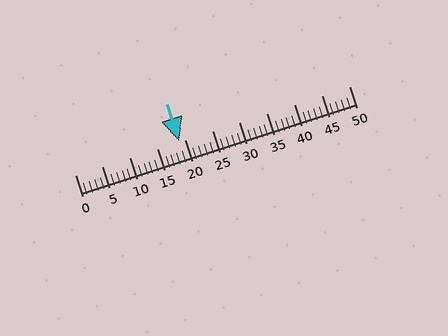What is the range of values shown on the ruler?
The ruler shows values from 0 to 50.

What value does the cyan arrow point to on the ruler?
The cyan arrow points to approximately 19.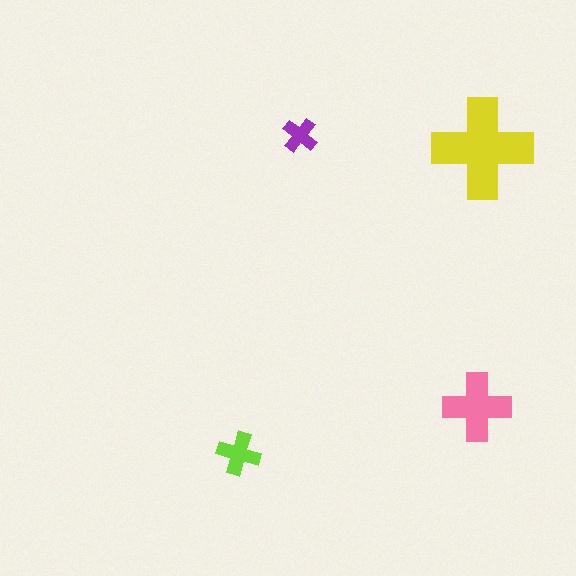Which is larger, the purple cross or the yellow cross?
The yellow one.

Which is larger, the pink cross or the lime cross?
The pink one.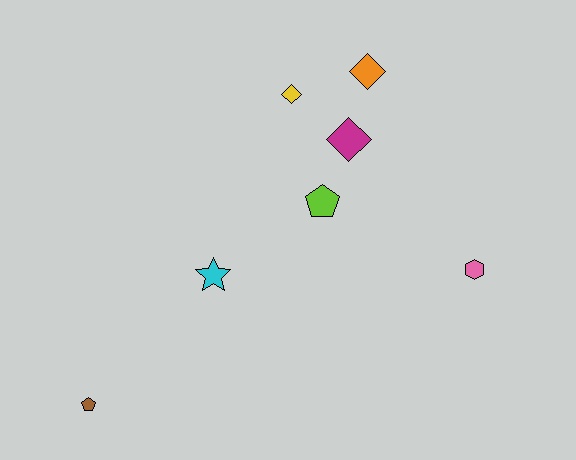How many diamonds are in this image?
There are 3 diamonds.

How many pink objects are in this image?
There is 1 pink object.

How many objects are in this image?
There are 7 objects.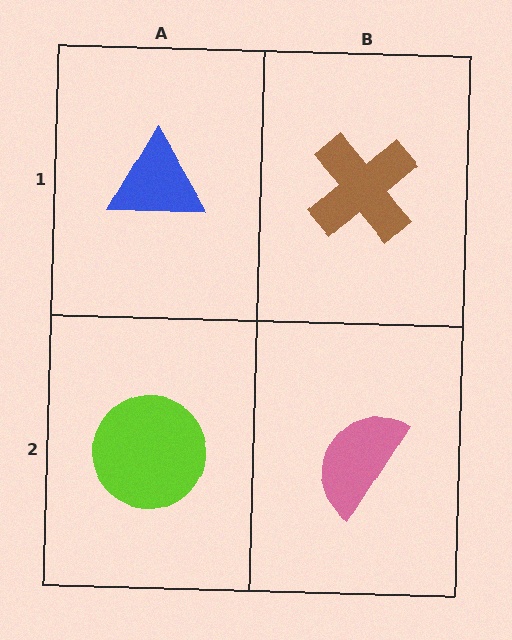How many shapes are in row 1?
2 shapes.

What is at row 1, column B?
A brown cross.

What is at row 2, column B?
A pink semicircle.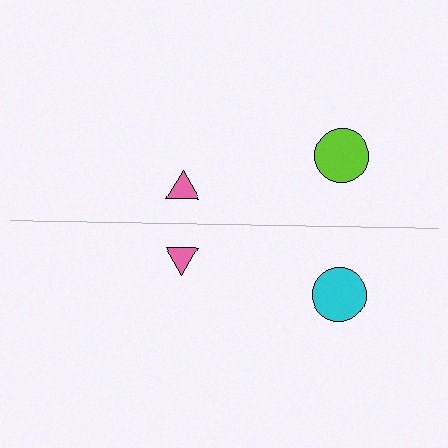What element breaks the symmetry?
The cyan circle on the bottom side breaks the symmetry — its mirror counterpart is lime.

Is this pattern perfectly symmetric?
No, the pattern is not perfectly symmetric. The cyan circle on the bottom side breaks the symmetry — its mirror counterpart is lime.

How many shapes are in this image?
There are 4 shapes in this image.